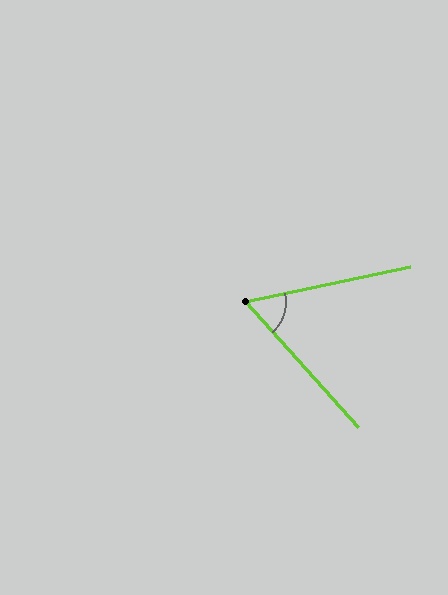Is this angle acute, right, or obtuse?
It is acute.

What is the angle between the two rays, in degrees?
Approximately 60 degrees.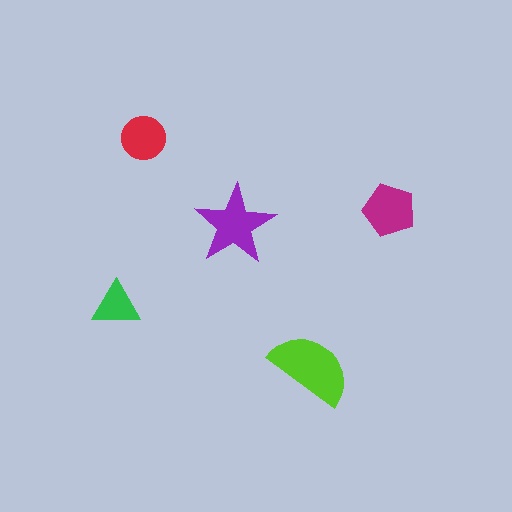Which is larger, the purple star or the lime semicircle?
The lime semicircle.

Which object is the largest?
The lime semicircle.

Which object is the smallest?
The green triangle.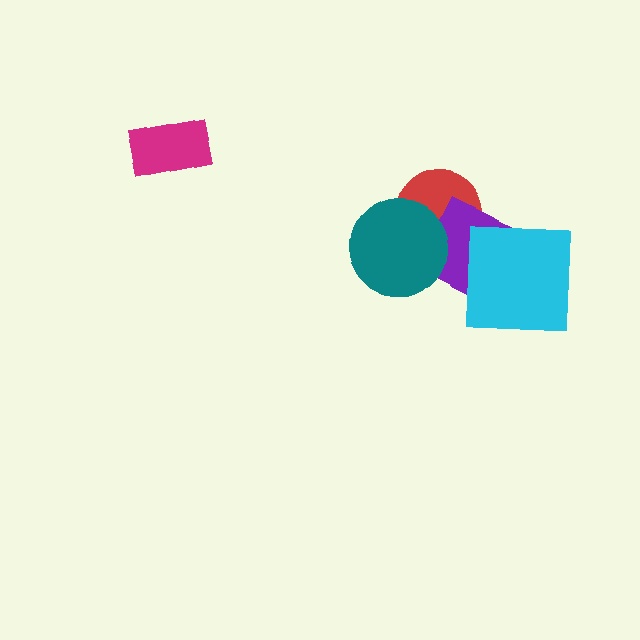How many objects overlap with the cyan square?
1 object overlaps with the cyan square.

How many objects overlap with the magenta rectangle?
0 objects overlap with the magenta rectangle.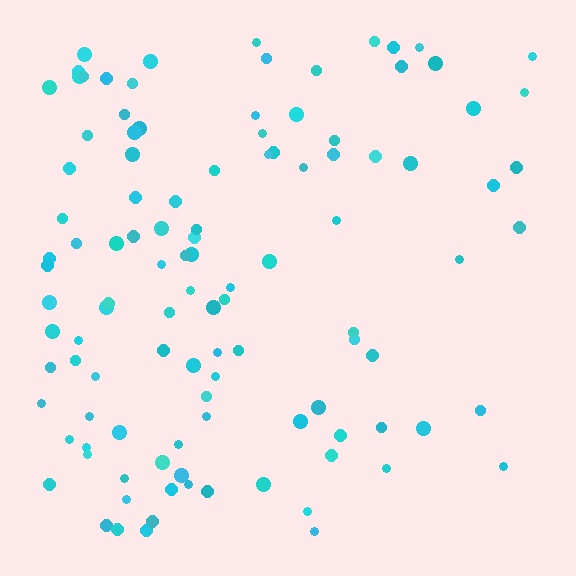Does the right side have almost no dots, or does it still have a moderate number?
Still a moderate number, just noticeably fewer than the left.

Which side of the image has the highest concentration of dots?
The left.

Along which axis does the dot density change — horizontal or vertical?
Horizontal.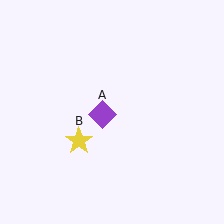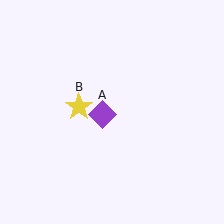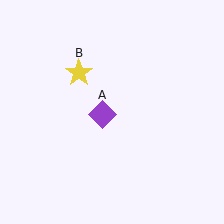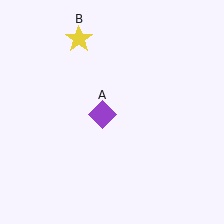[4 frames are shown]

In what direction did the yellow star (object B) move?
The yellow star (object B) moved up.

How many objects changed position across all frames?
1 object changed position: yellow star (object B).